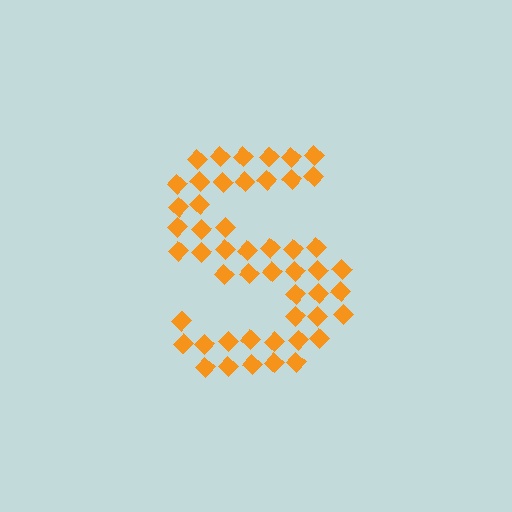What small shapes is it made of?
It is made of small diamonds.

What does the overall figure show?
The overall figure shows the letter S.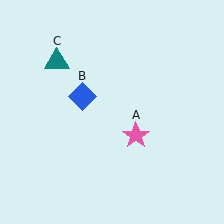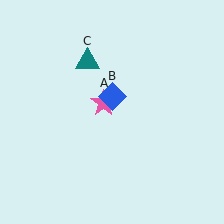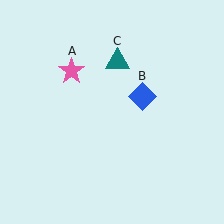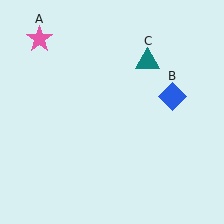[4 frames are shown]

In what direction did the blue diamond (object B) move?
The blue diamond (object B) moved right.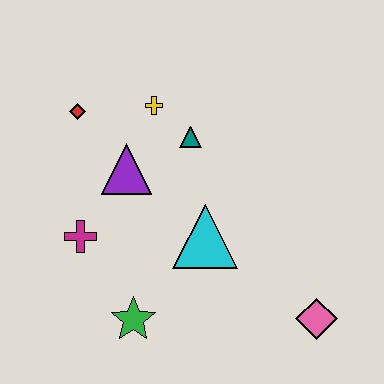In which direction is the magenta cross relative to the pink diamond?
The magenta cross is to the left of the pink diamond.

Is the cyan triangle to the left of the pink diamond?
Yes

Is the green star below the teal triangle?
Yes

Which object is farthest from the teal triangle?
The pink diamond is farthest from the teal triangle.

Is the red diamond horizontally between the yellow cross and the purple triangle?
No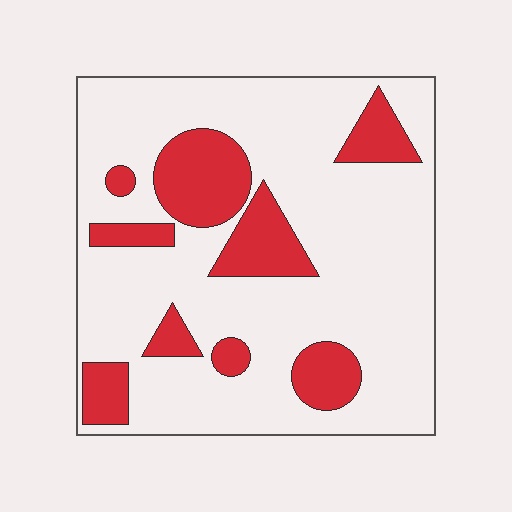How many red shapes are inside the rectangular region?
9.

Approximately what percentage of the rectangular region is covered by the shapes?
Approximately 25%.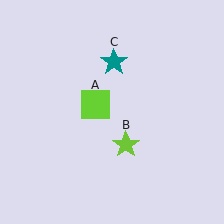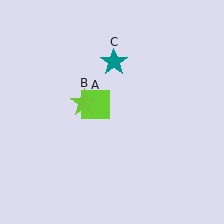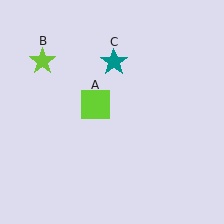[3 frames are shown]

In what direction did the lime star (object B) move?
The lime star (object B) moved up and to the left.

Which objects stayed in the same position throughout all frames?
Lime square (object A) and teal star (object C) remained stationary.